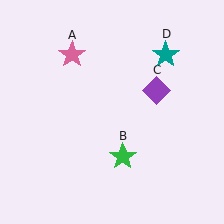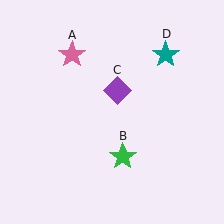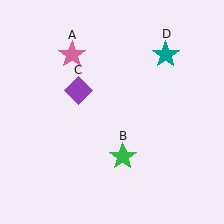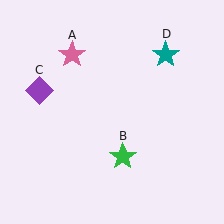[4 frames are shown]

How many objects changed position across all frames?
1 object changed position: purple diamond (object C).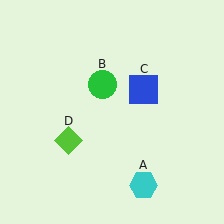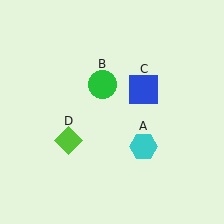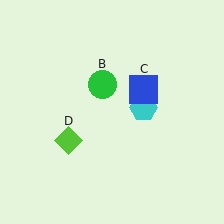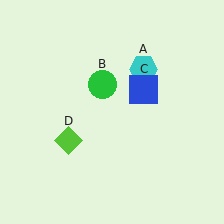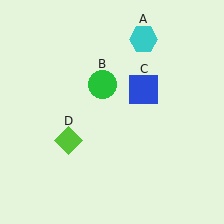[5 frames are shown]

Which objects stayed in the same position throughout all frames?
Green circle (object B) and blue square (object C) and lime diamond (object D) remained stationary.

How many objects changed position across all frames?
1 object changed position: cyan hexagon (object A).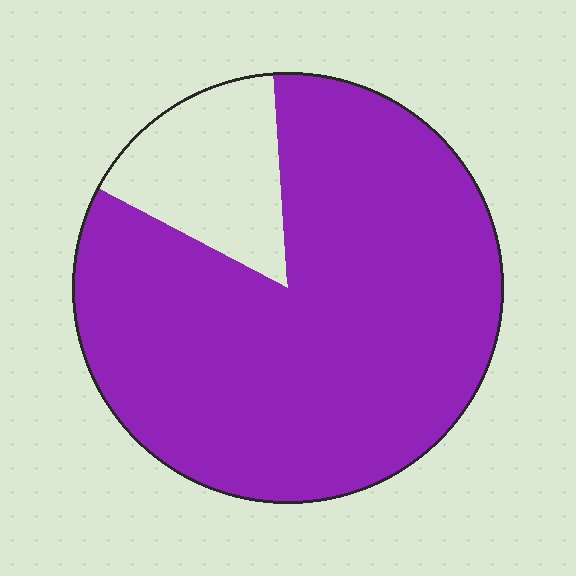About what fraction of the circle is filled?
About five sixths (5/6).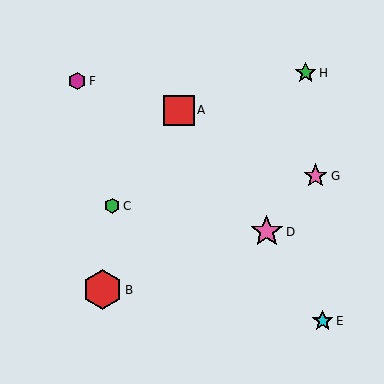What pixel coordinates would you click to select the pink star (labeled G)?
Click at (316, 176) to select the pink star G.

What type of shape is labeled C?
Shape C is a green hexagon.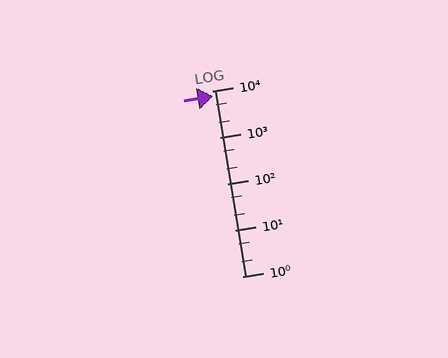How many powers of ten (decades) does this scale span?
The scale spans 4 decades, from 1 to 10000.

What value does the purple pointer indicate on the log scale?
The pointer indicates approximately 7600.